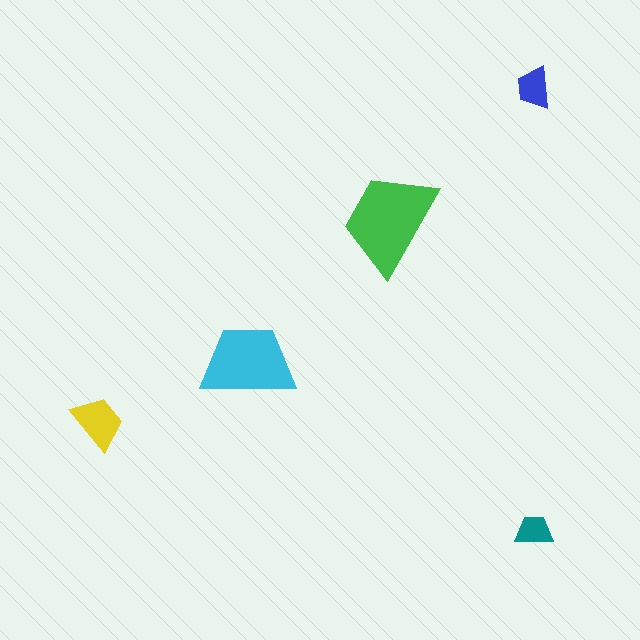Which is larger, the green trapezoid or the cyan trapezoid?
The green one.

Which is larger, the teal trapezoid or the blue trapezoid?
The blue one.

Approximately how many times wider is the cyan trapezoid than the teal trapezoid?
About 2.5 times wider.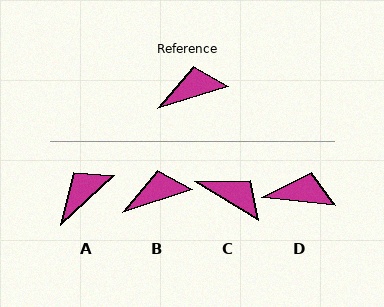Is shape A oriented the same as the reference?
No, it is off by about 26 degrees.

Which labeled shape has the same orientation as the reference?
B.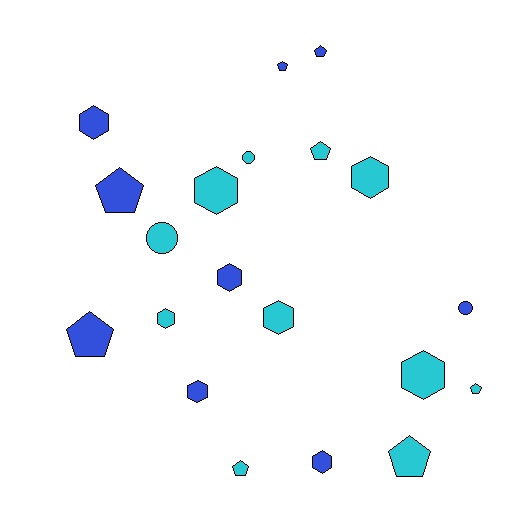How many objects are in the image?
There are 20 objects.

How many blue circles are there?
There is 1 blue circle.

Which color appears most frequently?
Cyan, with 11 objects.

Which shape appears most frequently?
Hexagon, with 9 objects.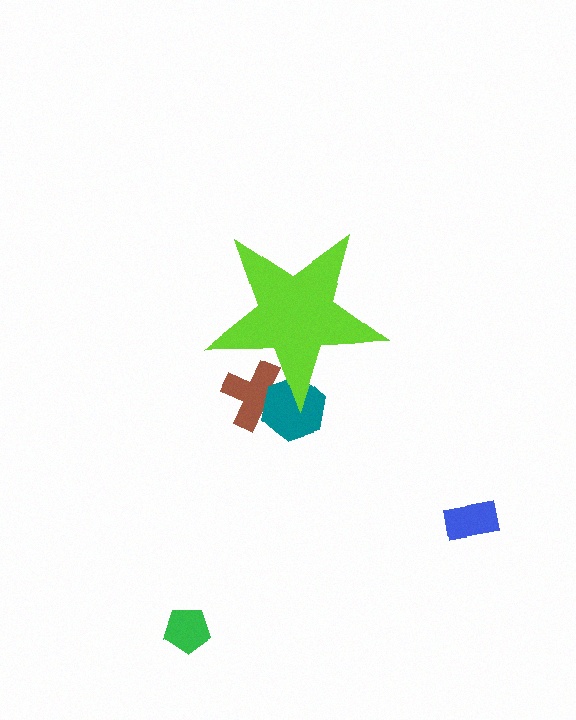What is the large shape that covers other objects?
A lime star.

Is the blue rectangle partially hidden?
No, the blue rectangle is fully visible.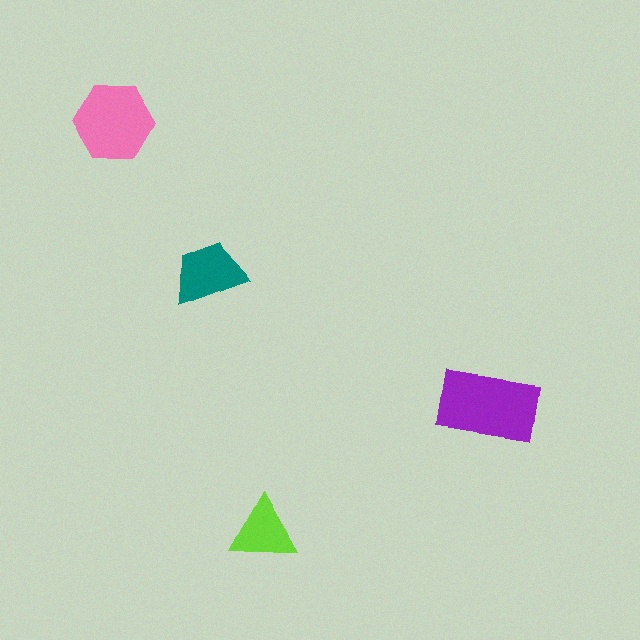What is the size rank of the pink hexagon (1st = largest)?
2nd.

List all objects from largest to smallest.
The purple rectangle, the pink hexagon, the teal trapezoid, the lime triangle.